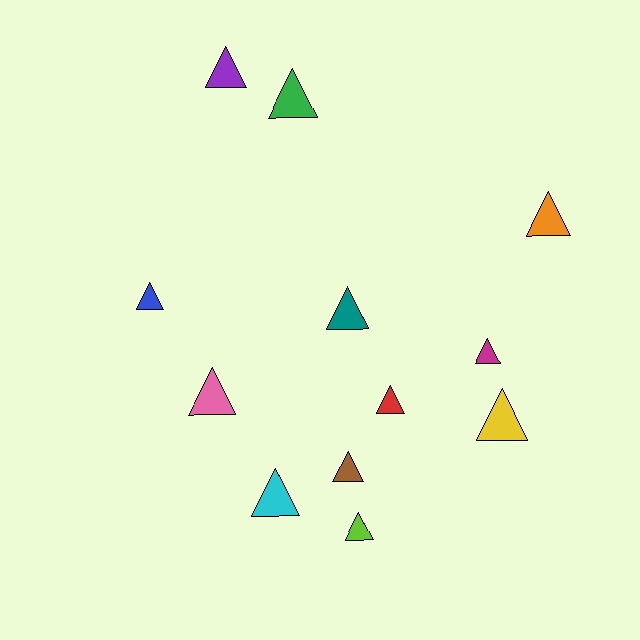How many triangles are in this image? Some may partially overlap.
There are 12 triangles.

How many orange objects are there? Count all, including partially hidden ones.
There is 1 orange object.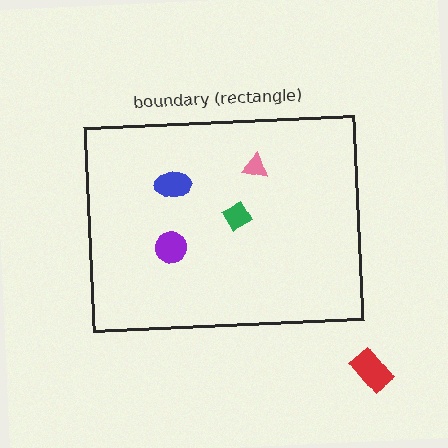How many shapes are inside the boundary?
4 inside, 1 outside.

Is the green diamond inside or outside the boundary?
Inside.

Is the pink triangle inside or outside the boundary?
Inside.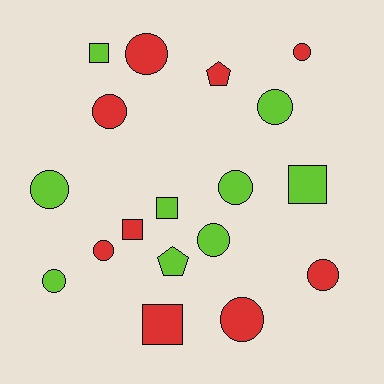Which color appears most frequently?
Red, with 9 objects.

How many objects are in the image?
There are 18 objects.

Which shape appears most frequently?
Circle, with 11 objects.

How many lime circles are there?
There are 5 lime circles.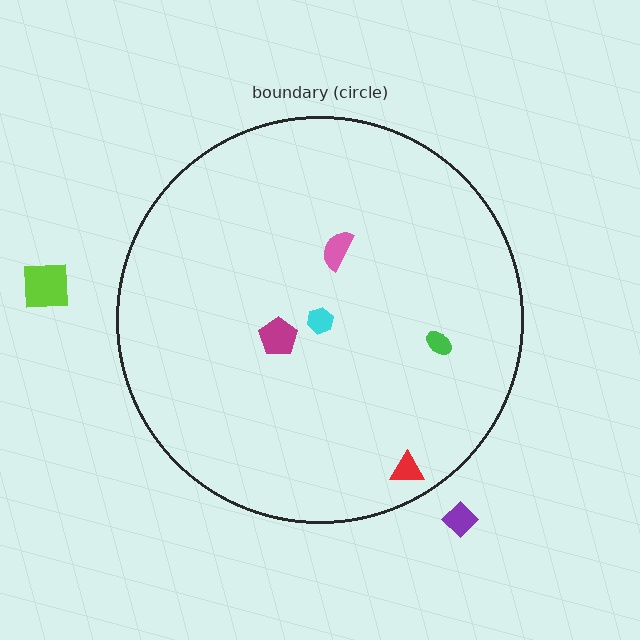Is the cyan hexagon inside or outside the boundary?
Inside.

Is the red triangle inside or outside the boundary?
Inside.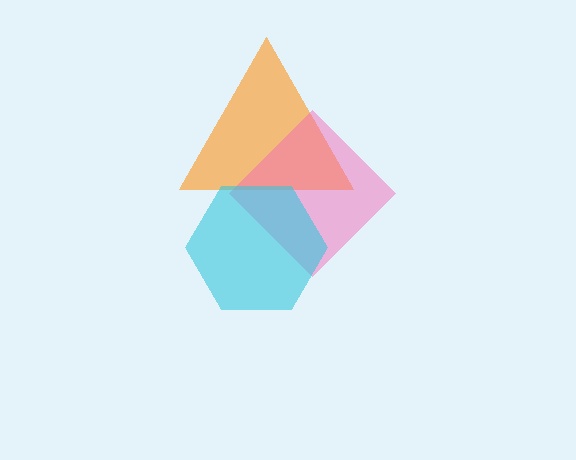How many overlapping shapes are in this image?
There are 3 overlapping shapes in the image.